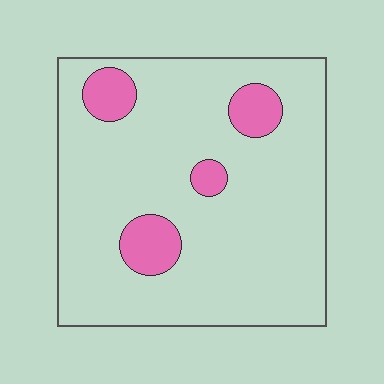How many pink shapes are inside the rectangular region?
4.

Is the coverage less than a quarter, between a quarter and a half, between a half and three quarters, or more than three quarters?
Less than a quarter.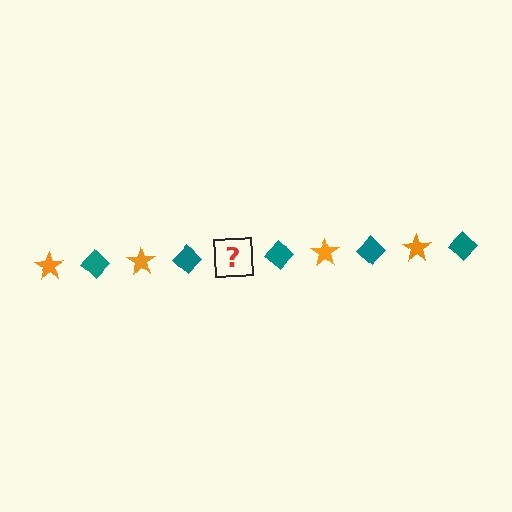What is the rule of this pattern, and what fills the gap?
The rule is that the pattern alternates between orange star and teal diamond. The gap should be filled with an orange star.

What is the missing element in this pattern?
The missing element is an orange star.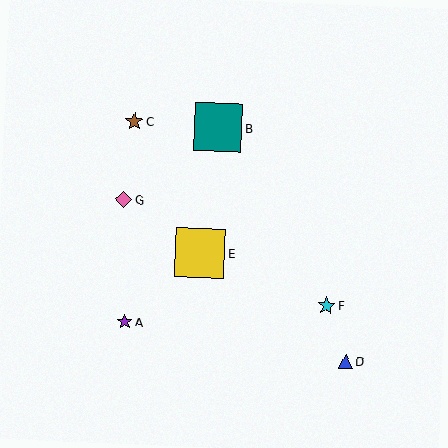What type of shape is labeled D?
Shape D is a blue triangle.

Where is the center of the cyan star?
The center of the cyan star is at (326, 306).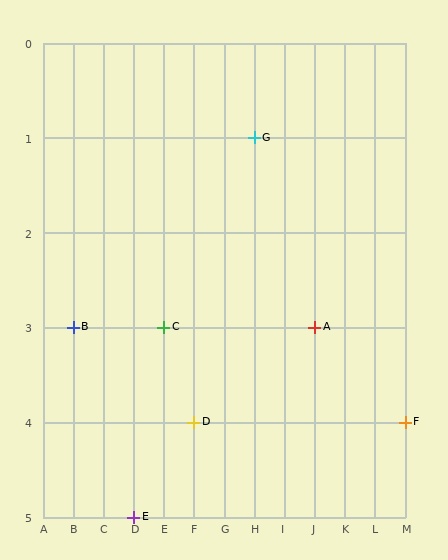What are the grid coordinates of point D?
Point D is at grid coordinates (F, 4).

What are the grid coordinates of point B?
Point B is at grid coordinates (B, 3).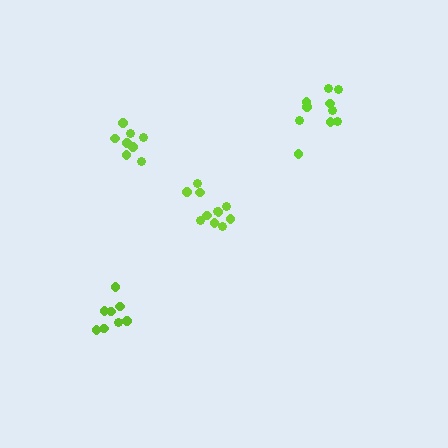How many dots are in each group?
Group 1: 11 dots, Group 2: 8 dots, Group 3: 8 dots, Group 4: 10 dots (37 total).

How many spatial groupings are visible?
There are 4 spatial groupings.